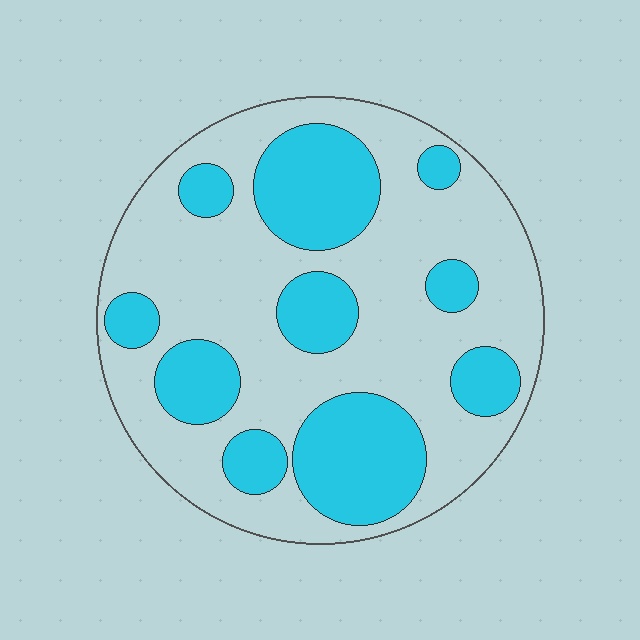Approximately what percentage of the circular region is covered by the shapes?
Approximately 35%.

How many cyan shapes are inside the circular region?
10.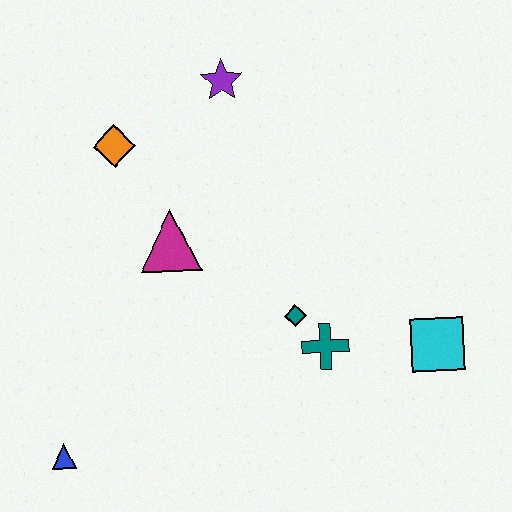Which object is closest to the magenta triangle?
The orange diamond is closest to the magenta triangle.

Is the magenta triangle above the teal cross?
Yes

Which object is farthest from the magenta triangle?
The cyan square is farthest from the magenta triangle.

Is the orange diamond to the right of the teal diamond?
No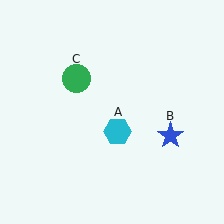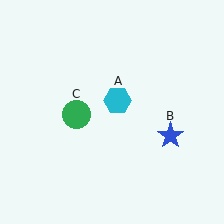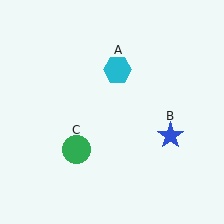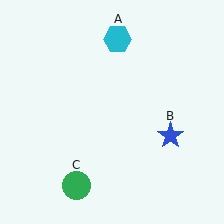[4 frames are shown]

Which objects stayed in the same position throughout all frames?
Blue star (object B) remained stationary.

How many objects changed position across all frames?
2 objects changed position: cyan hexagon (object A), green circle (object C).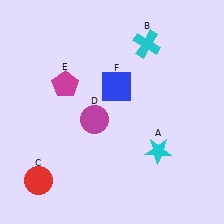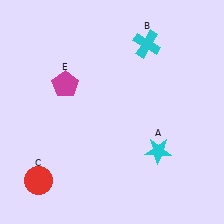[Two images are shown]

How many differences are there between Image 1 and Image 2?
There are 2 differences between the two images.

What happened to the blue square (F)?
The blue square (F) was removed in Image 2. It was in the top-right area of Image 1.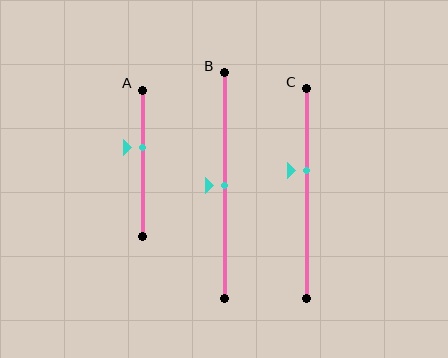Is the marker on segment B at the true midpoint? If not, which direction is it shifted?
Yes, the marker on segment B is at the true midpoint.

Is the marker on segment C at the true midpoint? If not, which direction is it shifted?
No, the marker on segment C is shifted upward by about 11% of the segment length.